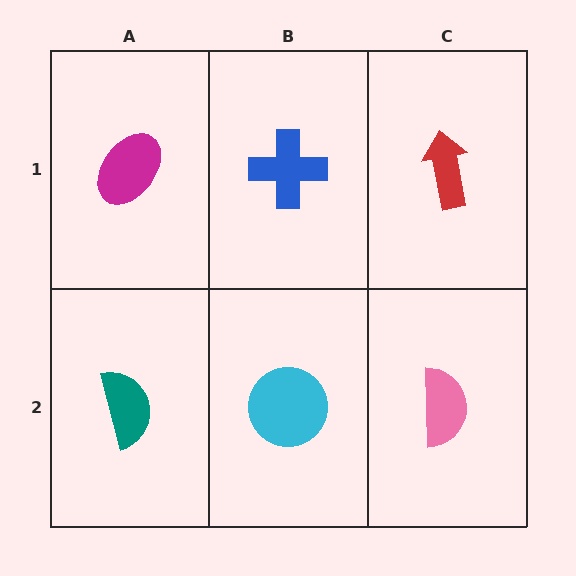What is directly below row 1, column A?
A teal semicircle.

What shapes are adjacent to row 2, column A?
A magenta ellipse (row 1, column A), a cyan circle (row 2, column B).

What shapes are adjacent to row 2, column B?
A blue cross (row 1, column B), a teal semicircle (row 2, column A), a pink semicircle (row 2, column C).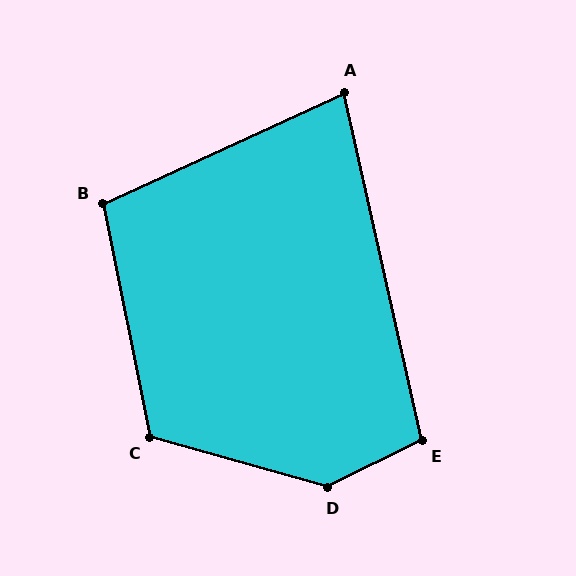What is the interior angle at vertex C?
Approximately 117 degrees (obtuse).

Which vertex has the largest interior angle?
D, at approximately 138 degrees.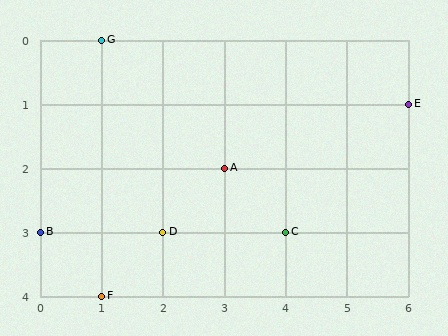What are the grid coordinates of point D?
Point D is at grid coordinates (2, 3).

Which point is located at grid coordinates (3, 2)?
Point A is at (3, 2).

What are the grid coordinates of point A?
Point A is at grid coordinates (3, 2).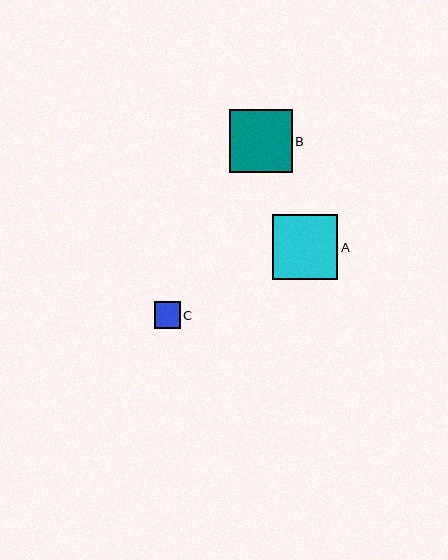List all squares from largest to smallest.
From largest to smallest: A, B, C.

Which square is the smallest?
Square C is the smallest with a size of approximately 26 pixels.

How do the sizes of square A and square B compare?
Square A and square B are approximately the same size.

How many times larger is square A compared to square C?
Square A is approximately 2.5 times the size of square C.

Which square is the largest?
Square A is the largest with a size of approximately 65 pixels.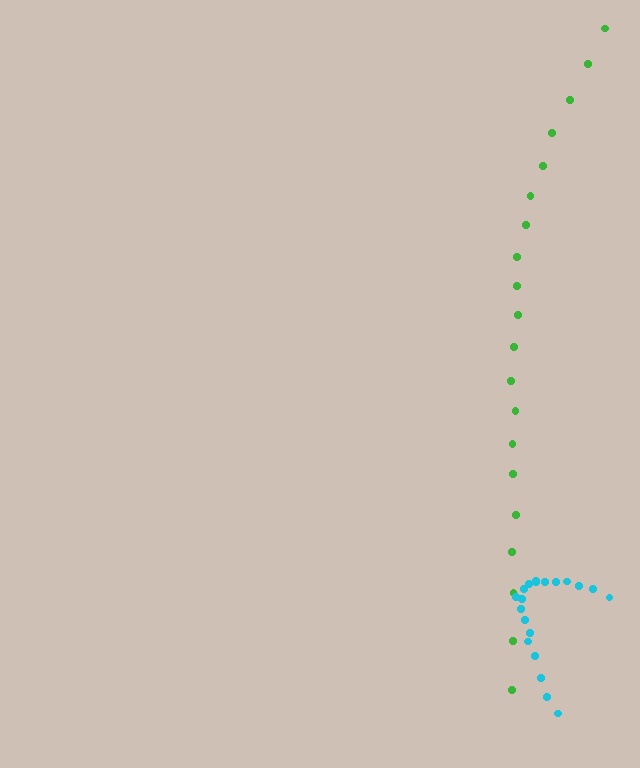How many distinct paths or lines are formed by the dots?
There are 2 distinct paths.